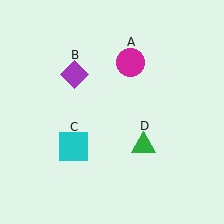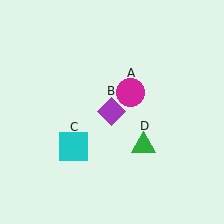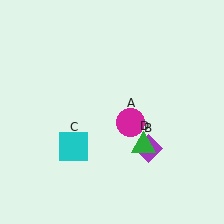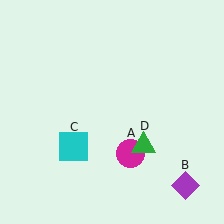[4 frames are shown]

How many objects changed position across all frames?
2 objects changed position: magenta circle (object A), purple diamond (object B).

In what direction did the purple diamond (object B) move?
The purple diamond (object B) moved down and to the right.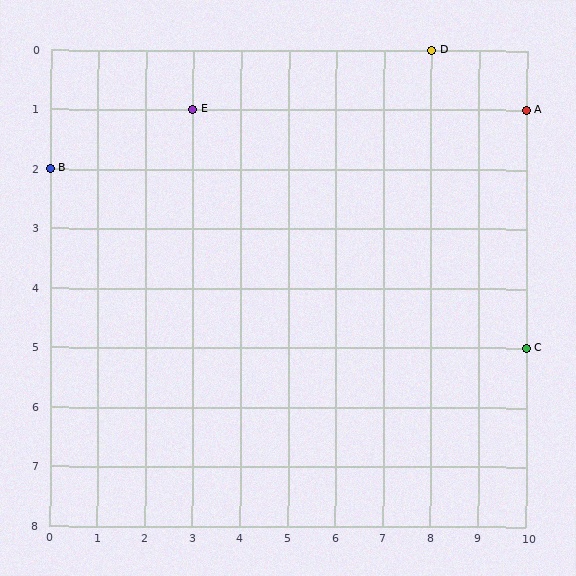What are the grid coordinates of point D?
Point D is at grid coordinates (8, 0).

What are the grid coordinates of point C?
Point C is at grid coordinates (10, 5).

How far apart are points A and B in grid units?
Points A and B are 10 columns and 1 row apart (about 10.0 grid units diagonally).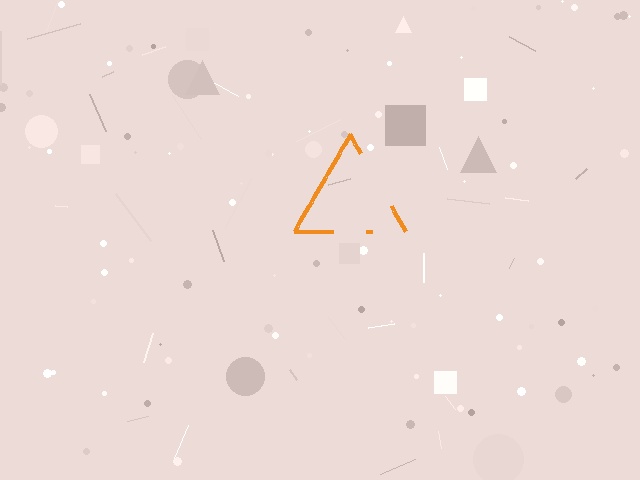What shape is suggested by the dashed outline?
The dashed outline suggests a triangle.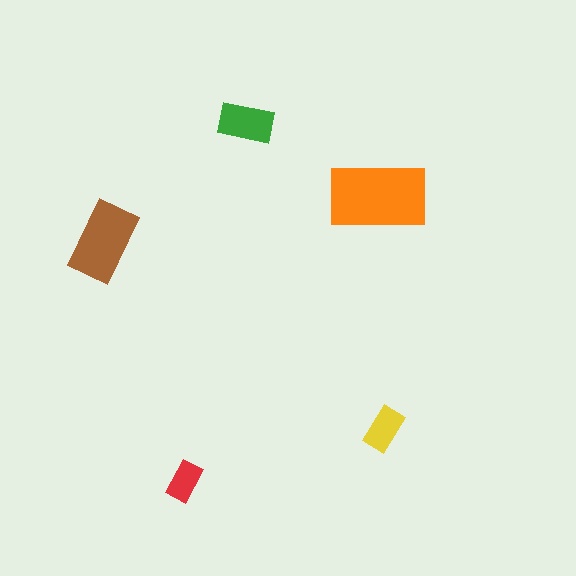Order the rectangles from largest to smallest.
the orange one, the brown one, the green one, the yellow one, the red one.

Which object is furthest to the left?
The brown rectangle is leftmost.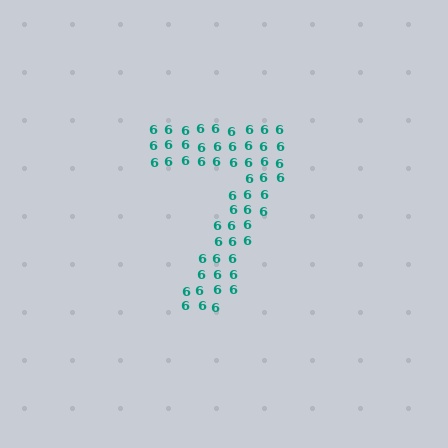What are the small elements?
The small elements are digit 6's.